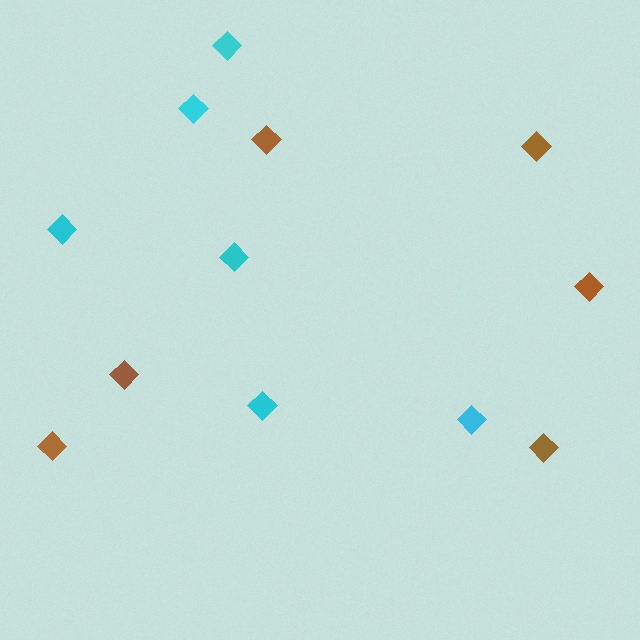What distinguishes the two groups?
There are 2 groups: one group of cyan diamonds (6) and one group of brown diamonds (6).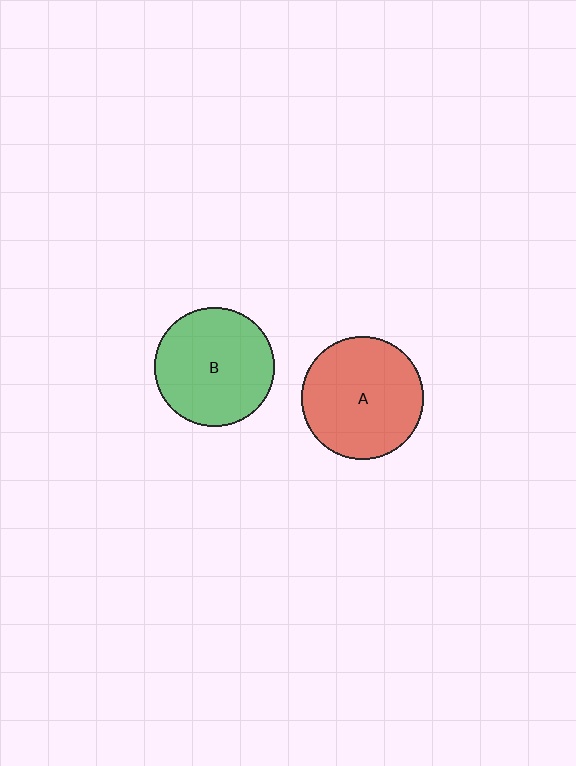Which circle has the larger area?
Circle A (red).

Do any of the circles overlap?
No, none of the circles overlap.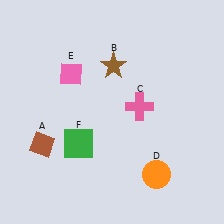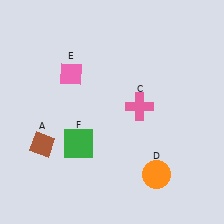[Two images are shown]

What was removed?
The brown star (B) was removed in Image 2.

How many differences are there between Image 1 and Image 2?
There is 1 difference between the two images.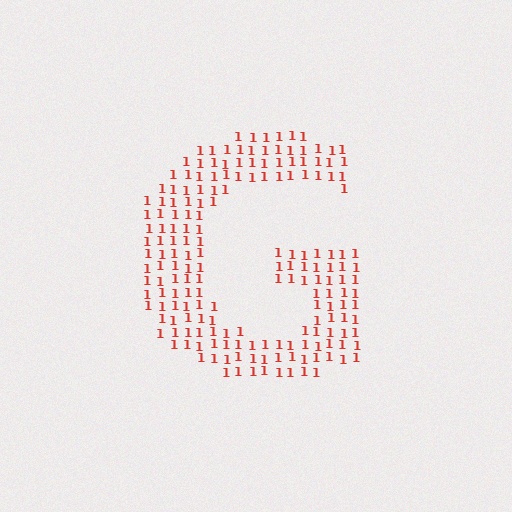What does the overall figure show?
The overall figure shows the letter G.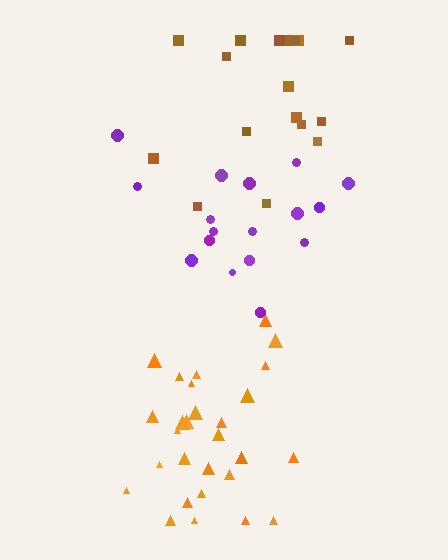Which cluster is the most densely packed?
Orange.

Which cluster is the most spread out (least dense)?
Brown.